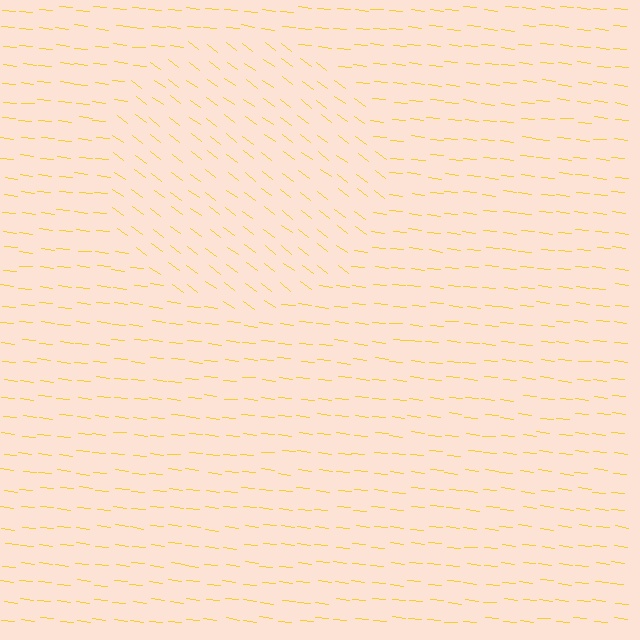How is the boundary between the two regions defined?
The boundary is defined purely by a change in line orientation (approximately 30 degrees difference). All lines are the same color and thickness.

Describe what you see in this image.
The image is filled with small yellow line segments. A circle region in the image has lines oriented differently from the surrounding lines, creating a visible texture boundary.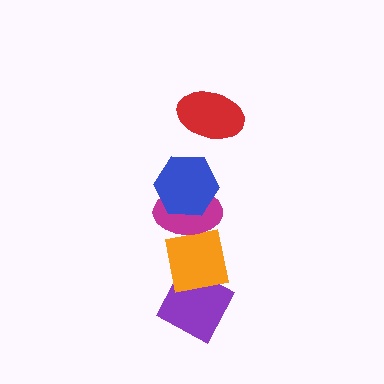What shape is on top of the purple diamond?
The orange square is on top of the purple diamond.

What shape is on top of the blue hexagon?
The red ellipse is on top of the blue hexagon.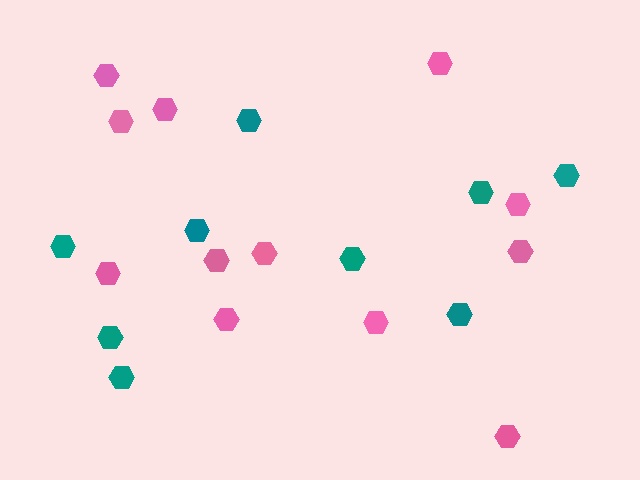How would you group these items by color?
There are 2 groups: one group of pink hexagons (12) and one group of teal hexagons (9).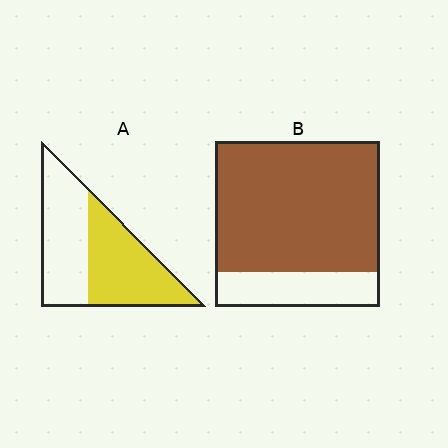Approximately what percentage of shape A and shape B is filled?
A is approximately 50% and B is approximately 80%.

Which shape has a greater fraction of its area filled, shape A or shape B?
Shape B.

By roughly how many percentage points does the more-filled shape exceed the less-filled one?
By roughly 30 percentage points (B over A).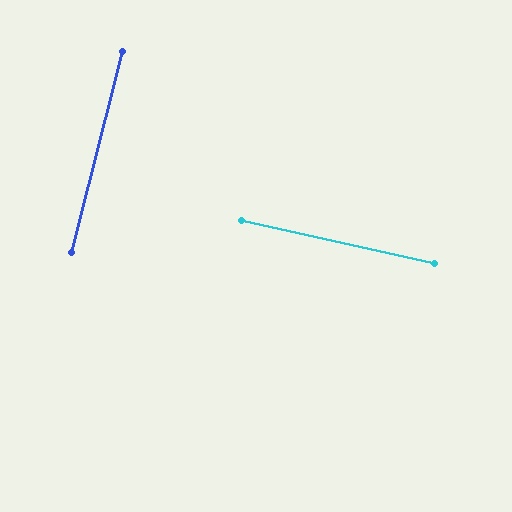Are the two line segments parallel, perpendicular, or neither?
Perpendicular — they meet at approximately 89°.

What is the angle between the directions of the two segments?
Approximately 89 degrees.